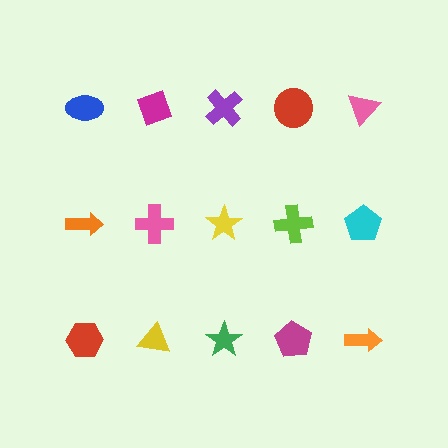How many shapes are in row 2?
5 shapes.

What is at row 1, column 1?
A blue ellipse.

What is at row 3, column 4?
A magenta pentagon.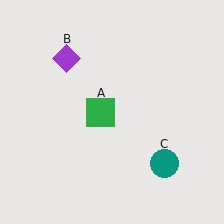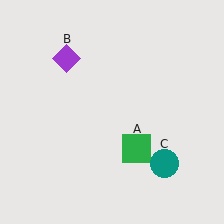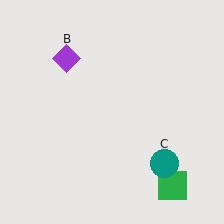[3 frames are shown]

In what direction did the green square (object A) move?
The green square (object A) moved down and to the right.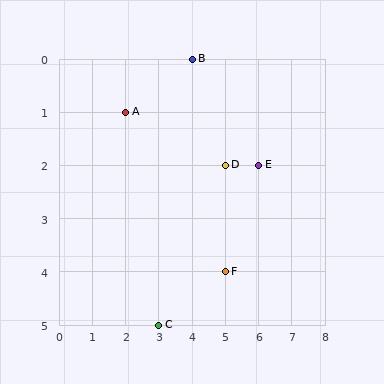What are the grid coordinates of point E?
Point E is at grid coordinates (6, 2).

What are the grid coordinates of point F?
Point F is at grid coordinates (5, 4).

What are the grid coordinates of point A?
Point A is at grid coordinates (2, 1).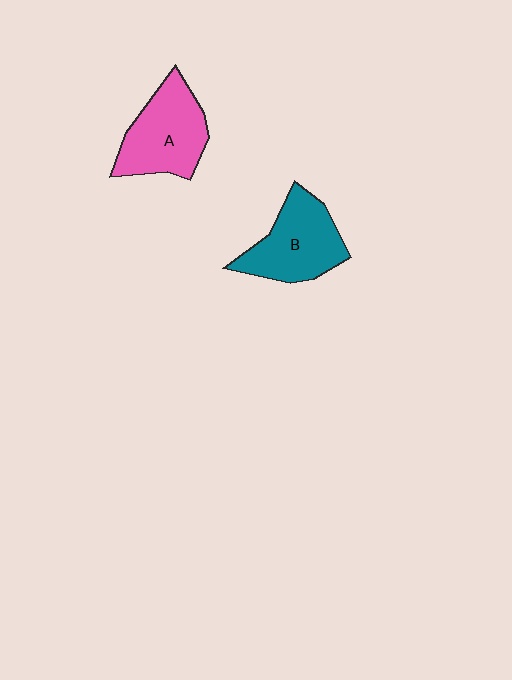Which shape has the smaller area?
Shape B (teal).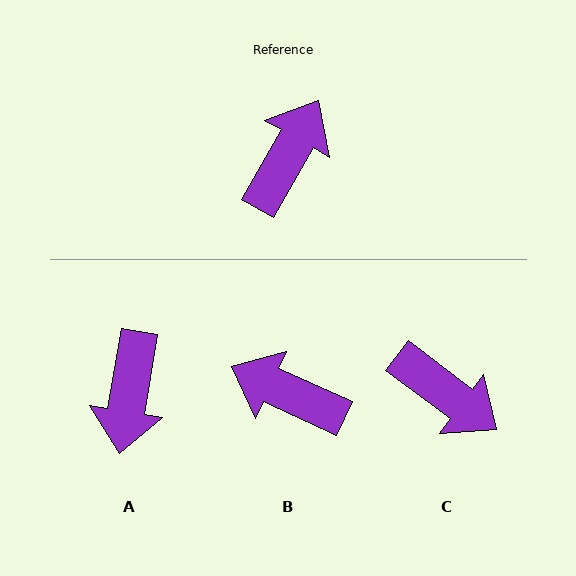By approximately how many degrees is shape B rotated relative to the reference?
Approximately 95 degrees counter-clockwise.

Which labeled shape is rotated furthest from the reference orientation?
A, about 160 degrees away.